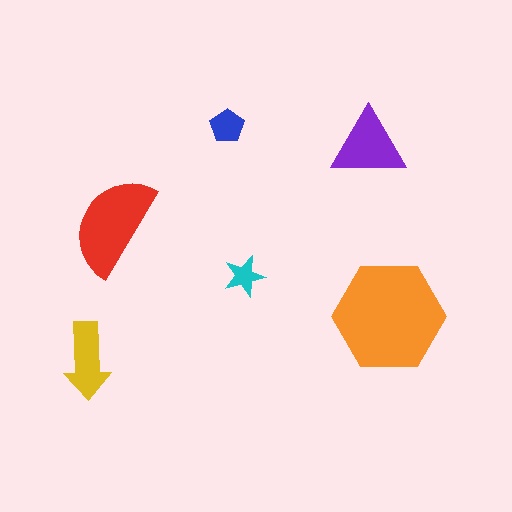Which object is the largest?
The orange hexagon.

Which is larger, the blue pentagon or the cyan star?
The blue pentagon.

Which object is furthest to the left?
The yellow arrow is leftmost.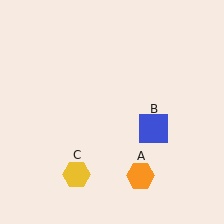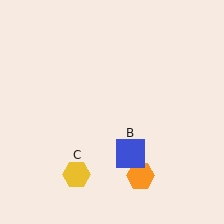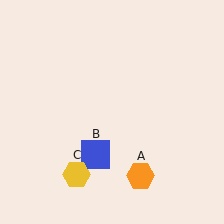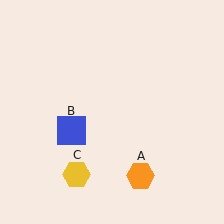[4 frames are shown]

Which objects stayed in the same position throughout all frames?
Orange hexagon (object A) and yellow hexagon (object C) remained stationary.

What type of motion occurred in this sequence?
The blue square (object B) rotated clockwise around the center of the scene.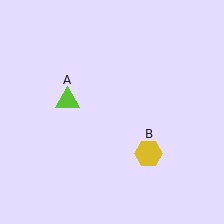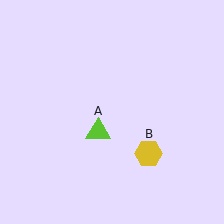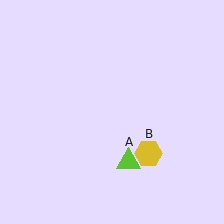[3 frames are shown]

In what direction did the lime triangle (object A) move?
The lime triangle (object A) moved down and to the right.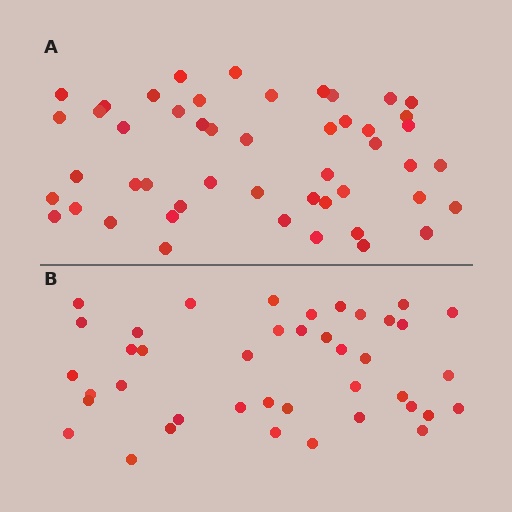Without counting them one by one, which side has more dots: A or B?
Region A (the top region) has more dots.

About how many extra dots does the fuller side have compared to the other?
Region A has roughly 8 or so more dots than region B.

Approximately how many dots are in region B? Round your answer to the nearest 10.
About 40 dots. (The exact count is 41, which rounds to 40.)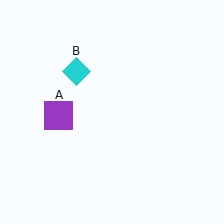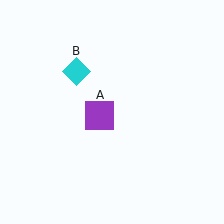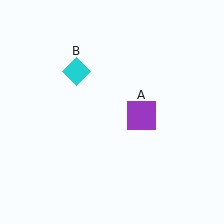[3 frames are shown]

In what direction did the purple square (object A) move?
The purple square (object A) moved right.